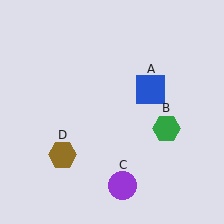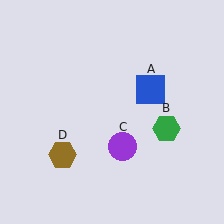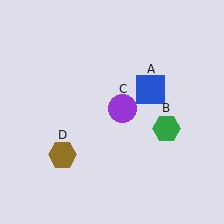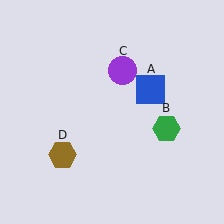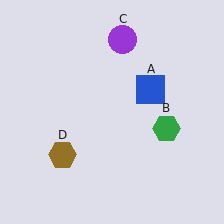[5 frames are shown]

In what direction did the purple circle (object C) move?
The purple circle (object C) moved up.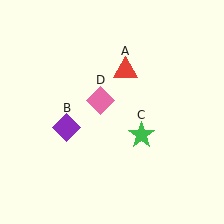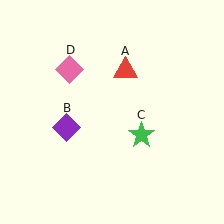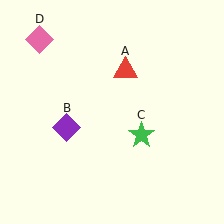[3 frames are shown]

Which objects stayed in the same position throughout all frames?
Red triangle (object A) and purple diamond (object B) and green star (object C) remained stationary.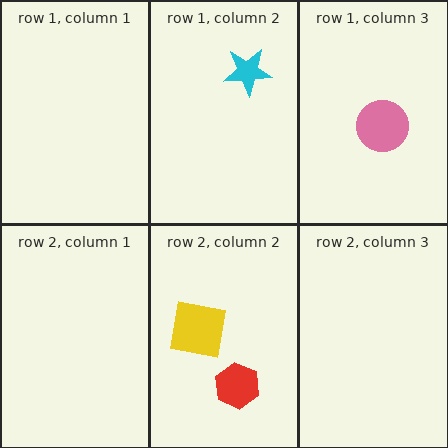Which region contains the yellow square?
The row 2, column 2 region.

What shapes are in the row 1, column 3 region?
The pink circle.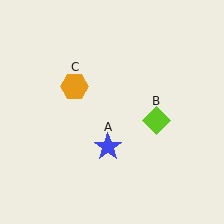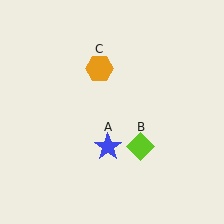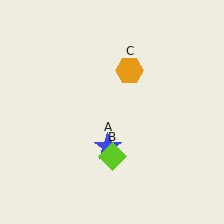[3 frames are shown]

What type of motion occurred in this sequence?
The lime diamond (object B), orange hexagon (object C) rotated clockwise around the center of the scene.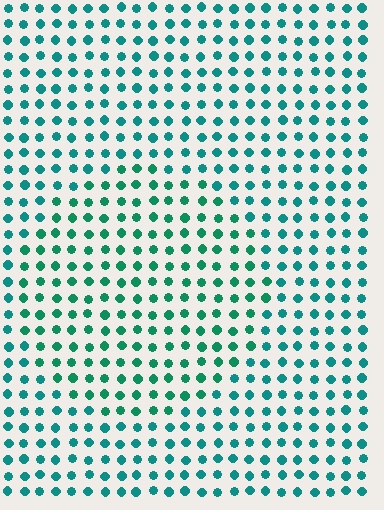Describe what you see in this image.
The image is filled with small teal elements in a uniform arrangement. A circle-shaped region is visible where the elements are tinted to a slightly different hue, forming a subtle color boundary.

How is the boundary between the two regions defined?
The boundary is defined purely by a slight shift in hue (about 20 degrees). Spacing, size, and orientation are identical on both sides.